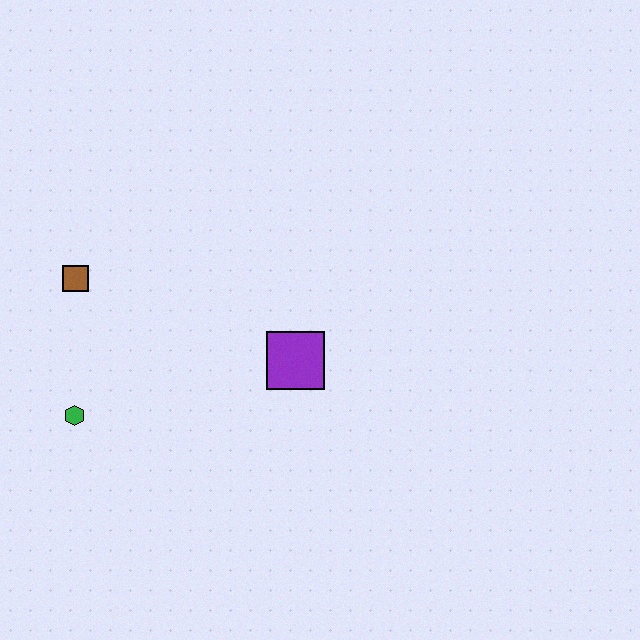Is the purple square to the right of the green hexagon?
Yes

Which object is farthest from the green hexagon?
The purple square is farthest from the green hexagon.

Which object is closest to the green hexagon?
The brown square is closest to the green hexagon.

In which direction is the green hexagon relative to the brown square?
The green hexagon is below the brown square.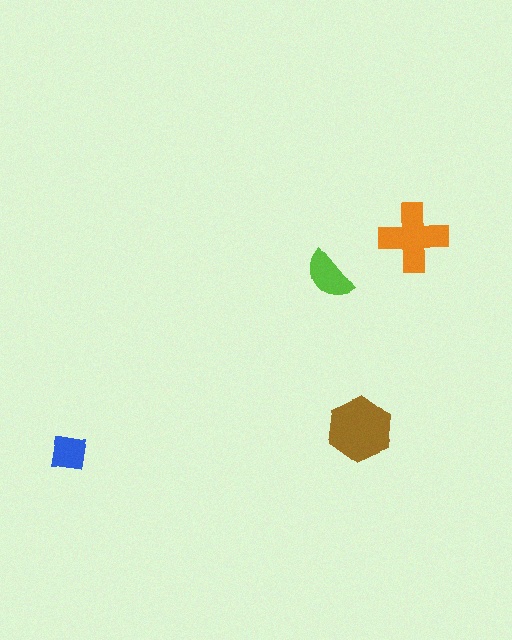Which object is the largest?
The brown hexagon.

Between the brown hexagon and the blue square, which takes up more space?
The brown hexagon.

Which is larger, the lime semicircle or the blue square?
The lime semicircle.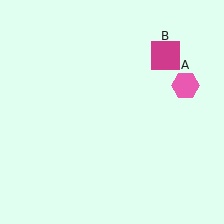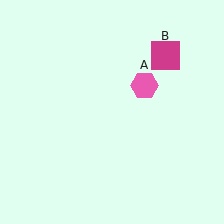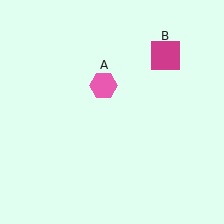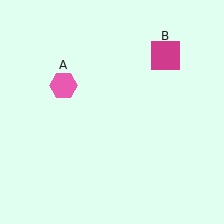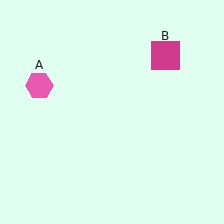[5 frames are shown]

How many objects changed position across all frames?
1 object changed position: pink hexagon (object A).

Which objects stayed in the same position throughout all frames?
Magenta square (object B) remained stationary.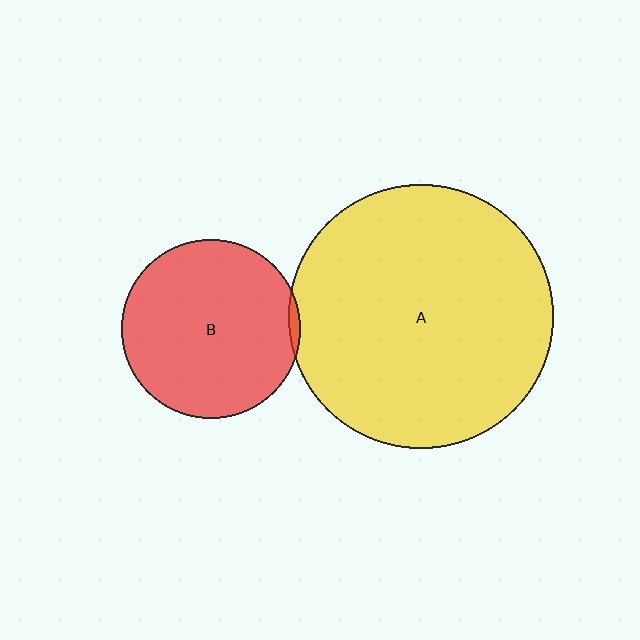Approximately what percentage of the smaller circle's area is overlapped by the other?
Approximately 5%.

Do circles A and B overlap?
Yes.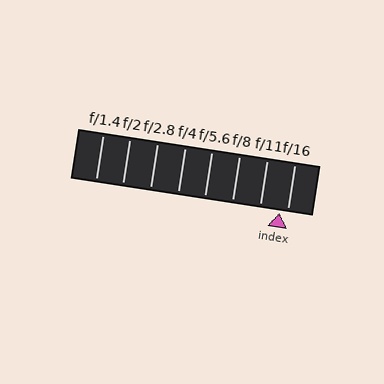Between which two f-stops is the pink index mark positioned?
The index mark is between f/11 and f/16.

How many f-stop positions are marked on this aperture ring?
There are 8 f-stop positions marked.